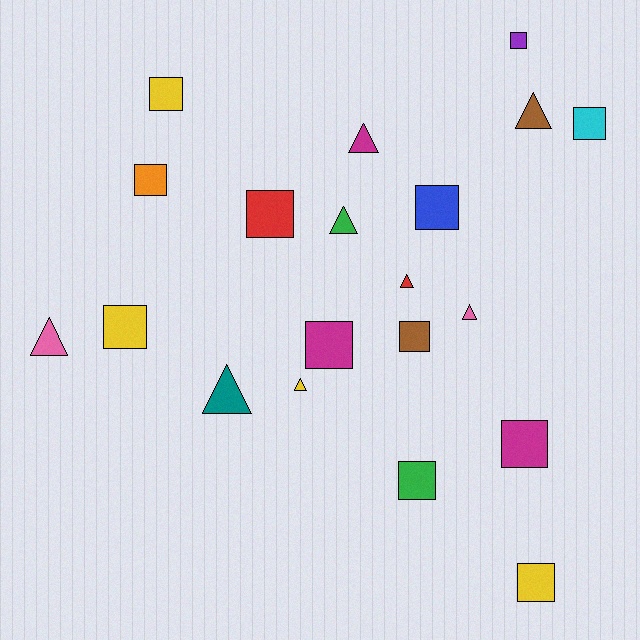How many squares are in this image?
There are 12 squares.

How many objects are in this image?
There are 20 objects.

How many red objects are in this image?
There are 2 red objects.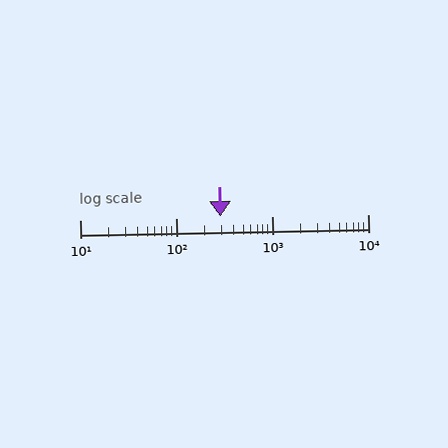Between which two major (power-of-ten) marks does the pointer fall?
The pointer is between 100 and 1000.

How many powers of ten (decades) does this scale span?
The scale spans 3 decades, from 10 to 10000.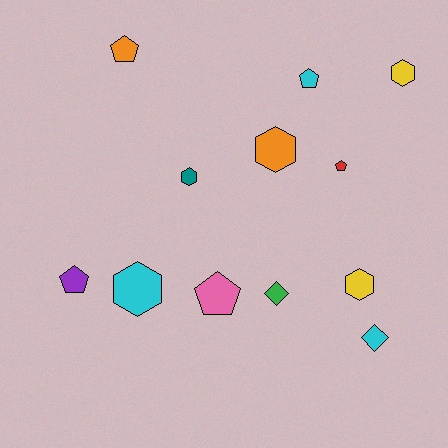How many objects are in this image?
There are 12 objects.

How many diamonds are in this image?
There are 2 diamonds.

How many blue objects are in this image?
There are no blue objects.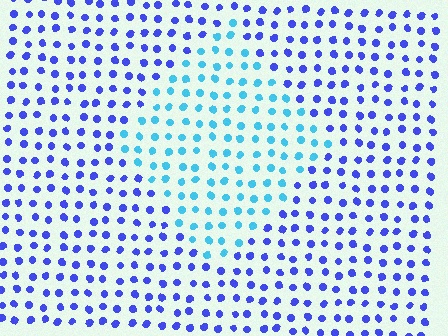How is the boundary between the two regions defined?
The boundary is defined purely by a slight shift in hue (about 44 degrees). Spacing, size, and orientation are identical on both sides.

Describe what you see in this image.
The image is filled with small blue elements in a uniform arrangement. A diamond-shaped region is visible where the elements are tinted to a slightly different hue, forming a subtle color boundary.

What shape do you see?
I see a diamond.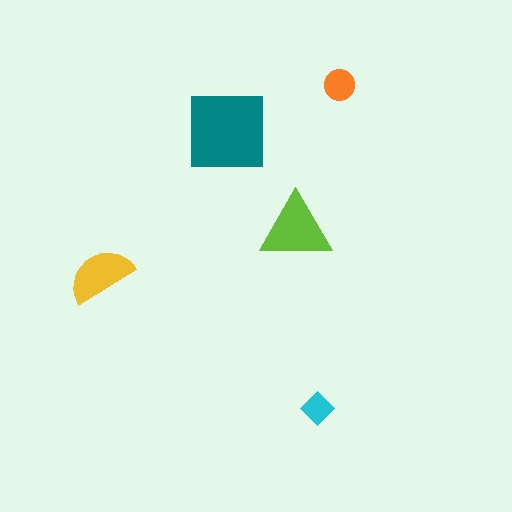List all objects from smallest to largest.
The cyan diamond, the orange circle, the yellow semicircle, the lime triangle, the teal square.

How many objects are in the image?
There are 5 objects in the image.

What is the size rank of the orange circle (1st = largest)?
4th.